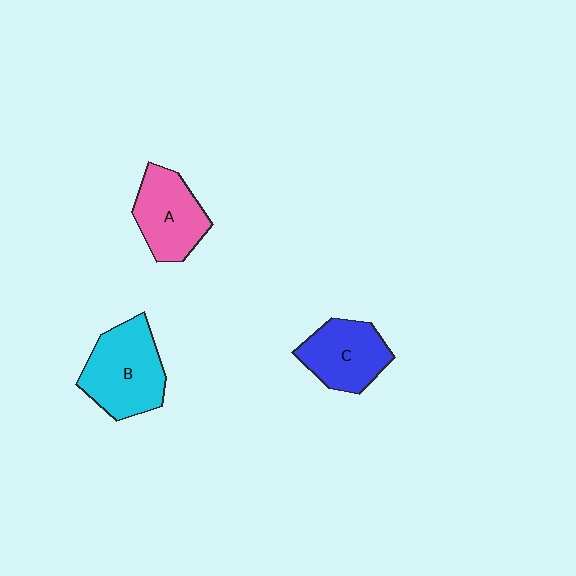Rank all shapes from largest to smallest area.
From largest to smallest: B (cyan), A (pink), C (blue).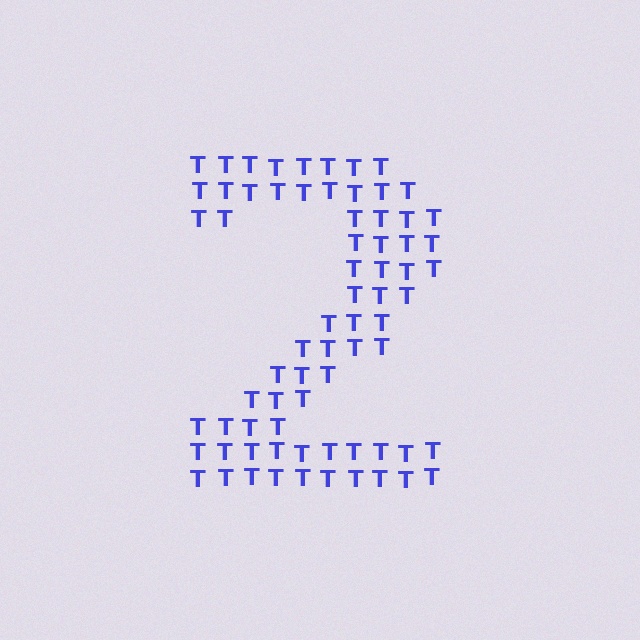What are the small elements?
The small elements are letter T's.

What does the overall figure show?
The overall figure shows the digit 2.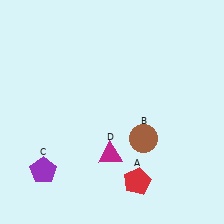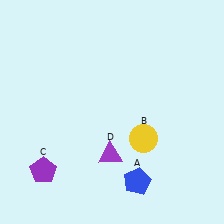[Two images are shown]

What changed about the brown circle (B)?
In Image 1, B is brown. In Image 2, it changed to yellow.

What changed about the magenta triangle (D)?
In Image 1, D is magenta. In Image 2, it changed to purple.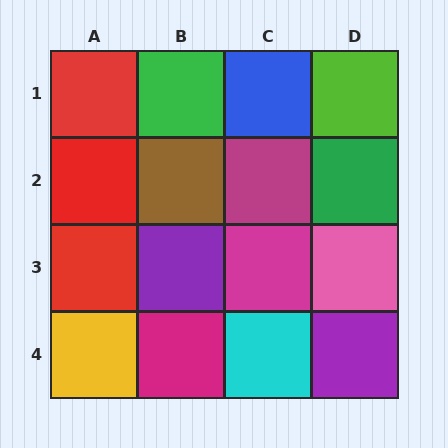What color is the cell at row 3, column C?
Magenta.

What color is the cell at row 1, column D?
Lime.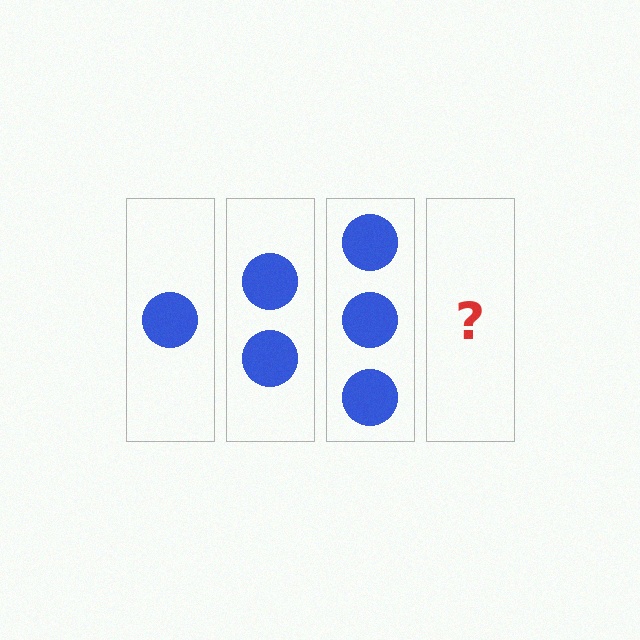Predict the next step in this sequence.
The next step is 4 circles.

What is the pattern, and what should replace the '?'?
The pattern is that each step adds one more circle. The '?' should be 4 circles.